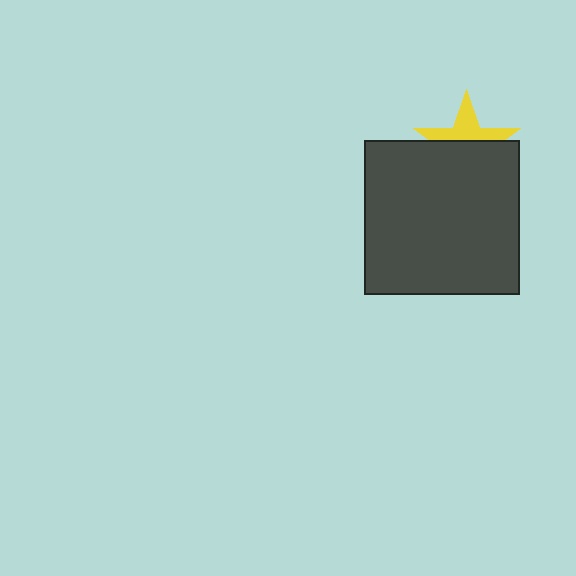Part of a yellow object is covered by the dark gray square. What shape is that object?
It is a star.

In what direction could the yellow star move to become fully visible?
The yellow star could move up. That would shift it out from behind the dark gray square entirely.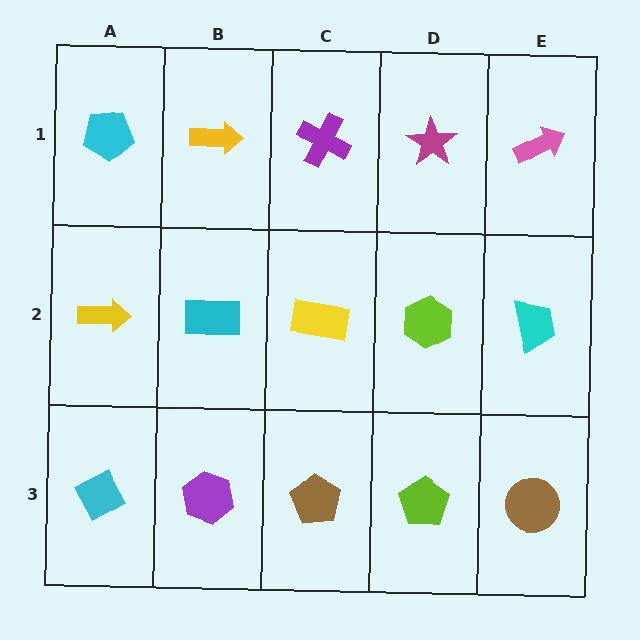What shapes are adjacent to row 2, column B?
A yellow arrow (row 1, column B), a purple hexagon (row 3, column B), a yellow arrow (row 2, column A), a yellow rectangle (row 2, column C).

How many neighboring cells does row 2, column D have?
4.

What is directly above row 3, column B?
A cyan rectangle.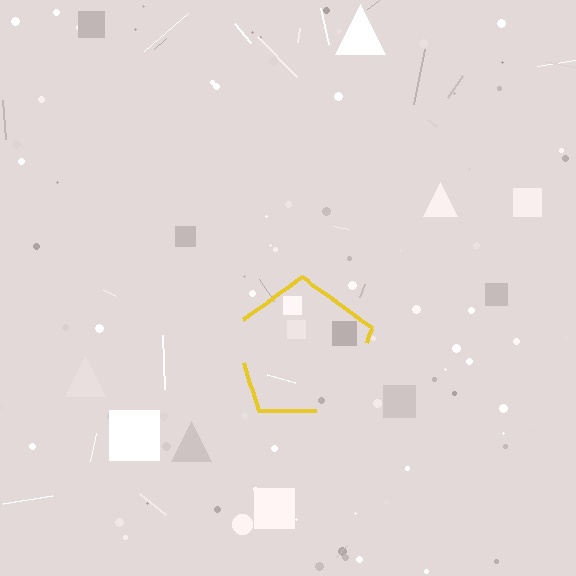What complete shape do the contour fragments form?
The contour fragments form a pentagon.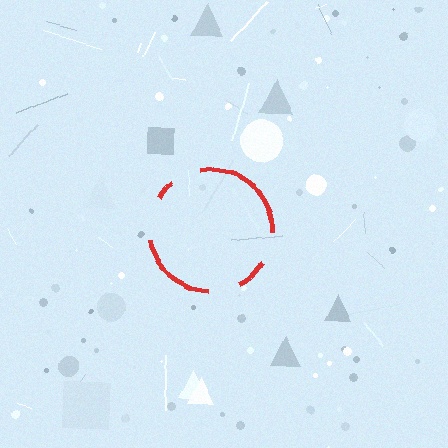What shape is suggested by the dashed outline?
The dashed outline suggests a circle.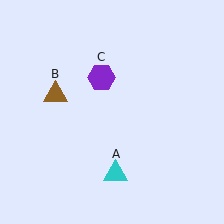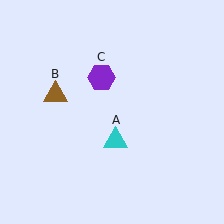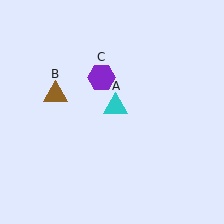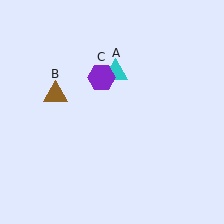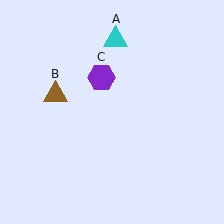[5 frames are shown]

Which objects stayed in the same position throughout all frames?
Brown triangle (object B) and purple hexagon (object C) remained stationary.